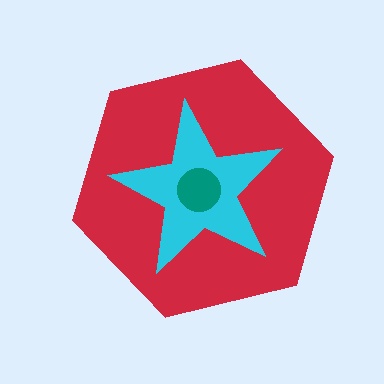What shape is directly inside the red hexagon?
The cyan star.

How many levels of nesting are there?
3.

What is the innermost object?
The teal circle.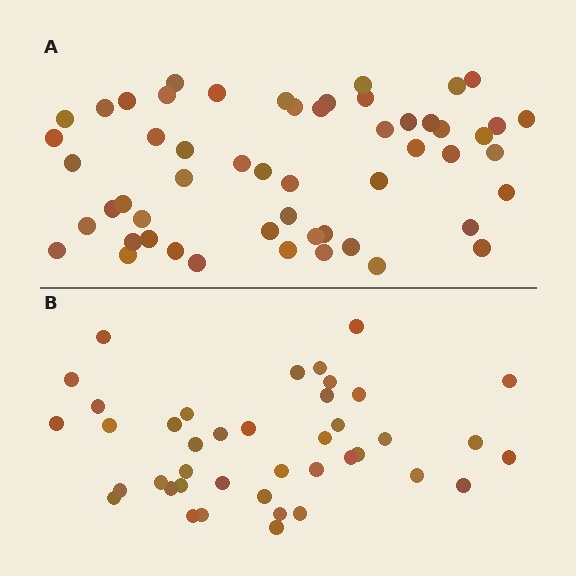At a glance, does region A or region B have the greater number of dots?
Region A (the top region) has more dots.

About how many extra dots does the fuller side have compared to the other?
Region A has approximately 15 more dots than region B.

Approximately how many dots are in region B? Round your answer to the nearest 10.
About 40 dots. (The exact count is 41, which rounds to 40.)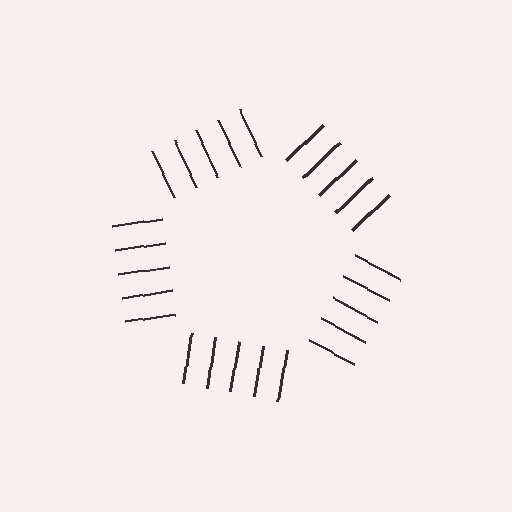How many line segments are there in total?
25 — 5 along each of the 5 edges.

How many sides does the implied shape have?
5 sides — the line-ends trace a pentagon.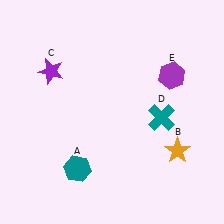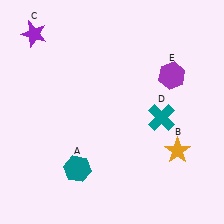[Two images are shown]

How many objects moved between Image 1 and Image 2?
1 object moved between the two images.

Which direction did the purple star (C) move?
The purple star (C) moved up.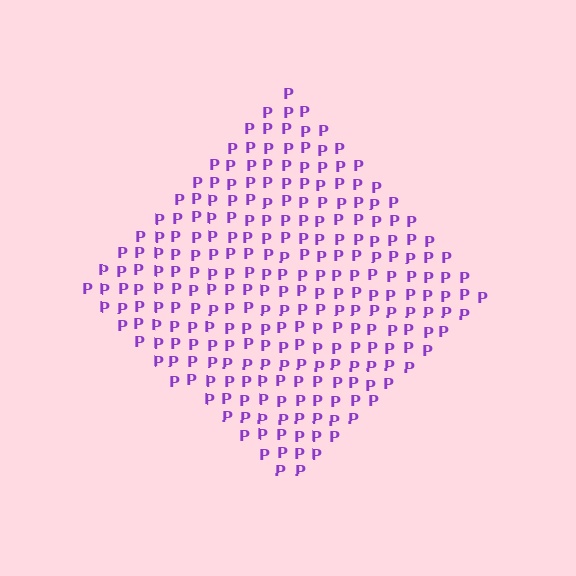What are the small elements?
The small elements are letter P's.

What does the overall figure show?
The overall figure shows a diamond.